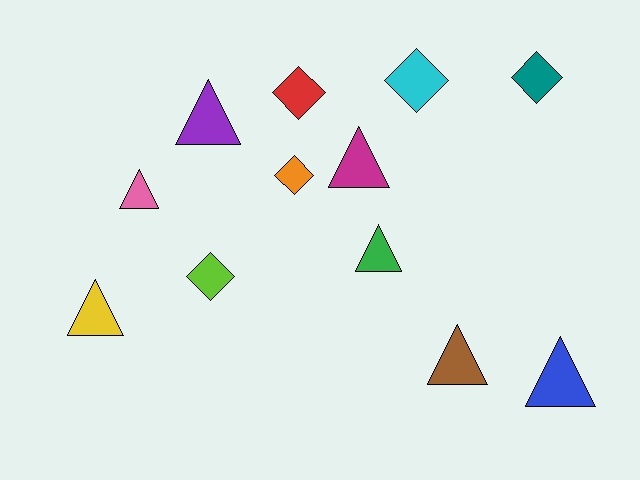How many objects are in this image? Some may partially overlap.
There are 12 objects.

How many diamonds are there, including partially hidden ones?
There are 5 diamonds.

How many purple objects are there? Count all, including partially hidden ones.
There is 1 purple object.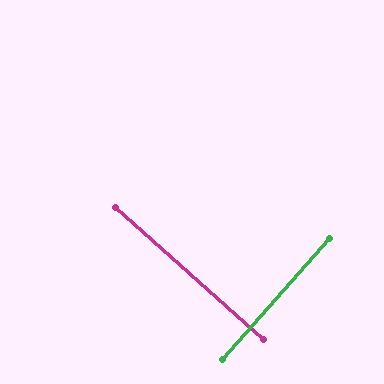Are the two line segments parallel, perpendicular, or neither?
Perpendicular — they meet at approximately 90°.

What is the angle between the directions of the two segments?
Approximately 90 degrees.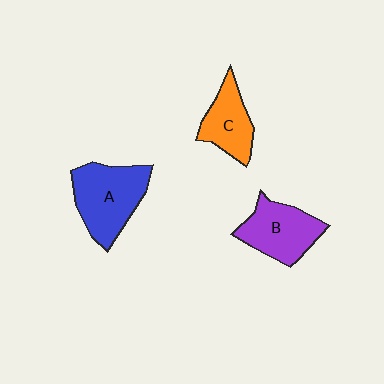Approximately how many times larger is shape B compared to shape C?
Approximately 1.2 times.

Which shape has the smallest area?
Shape C (orange).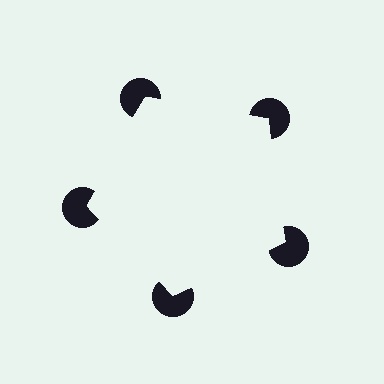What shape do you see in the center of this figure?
An illusory pentagon — its edges are inferred from the aligned wedge cuts in the pac-man discs, not physically drawn.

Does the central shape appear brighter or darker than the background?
It typically appears slightly brighter than the background, even though no actual brightness change is drawn.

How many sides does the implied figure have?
5 sides.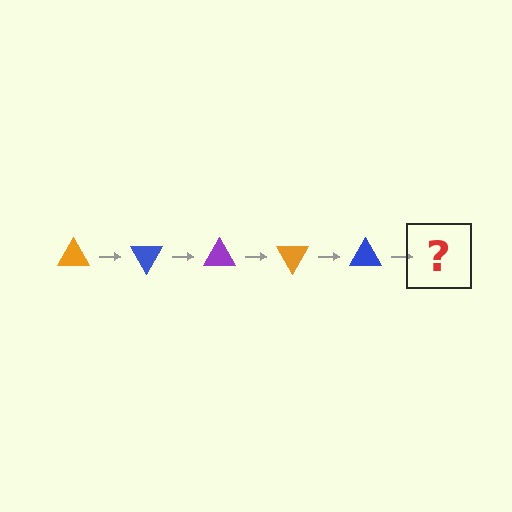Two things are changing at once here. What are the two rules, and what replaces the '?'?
The two rules are that it rotates 60 degrees each step and the color cycles through orange, blue, and purple. The '?' should be a purple triangle, rotated 300 degrees from the start.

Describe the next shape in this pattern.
It should be a purple triangle, rotated 300 degrees from the start.